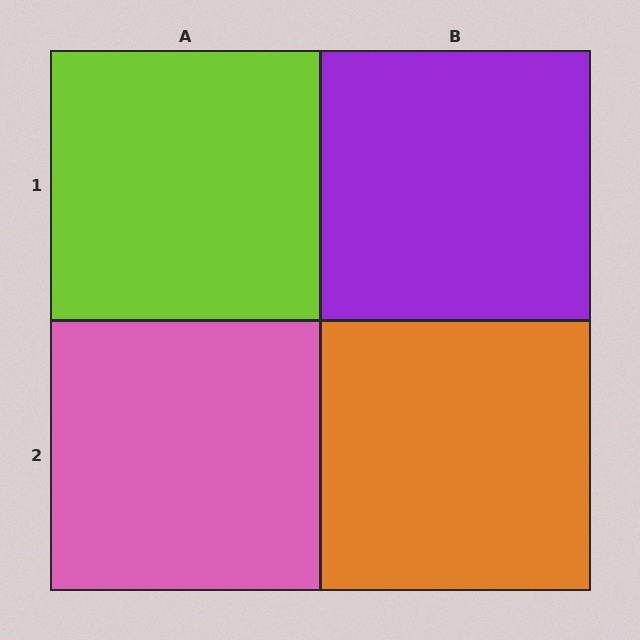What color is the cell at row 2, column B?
Orange.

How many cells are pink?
1 cell is pink.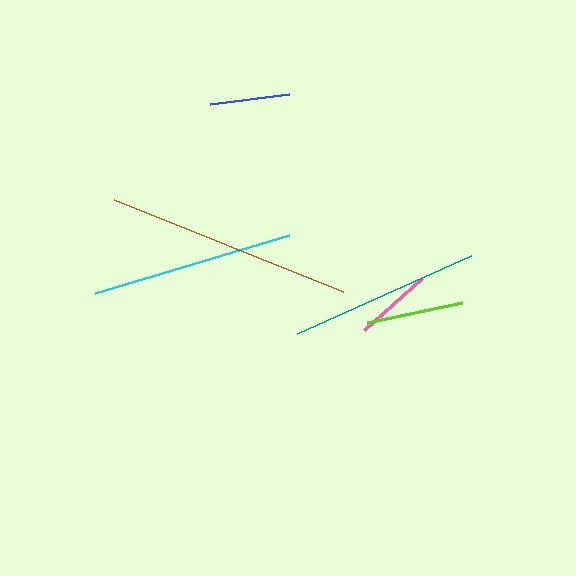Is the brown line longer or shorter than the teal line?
The brown line is longer than the teal line.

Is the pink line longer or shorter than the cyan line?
The cyan line is longer than the pink line.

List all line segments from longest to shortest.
From longest to shortest: brown, cyan, teal, lime, blue, pink.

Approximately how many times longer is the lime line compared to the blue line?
The lime line is approximately 1.2 times the length of the blue line.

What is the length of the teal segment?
The teal segment is approximately 190 pixels long.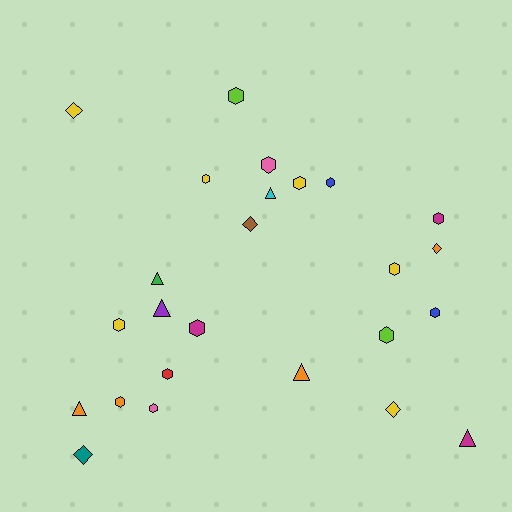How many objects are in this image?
There are 25 objects.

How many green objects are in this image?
There is 1 green object.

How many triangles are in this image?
There are 6 triangles.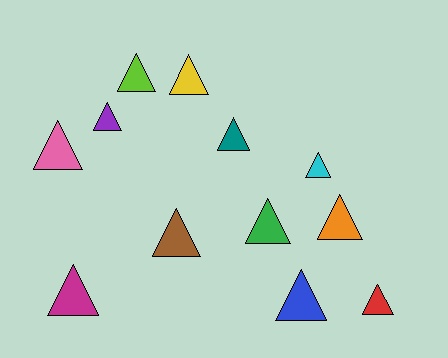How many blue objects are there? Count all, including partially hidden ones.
There is 1 blue object.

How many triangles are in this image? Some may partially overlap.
There are 12 triangles.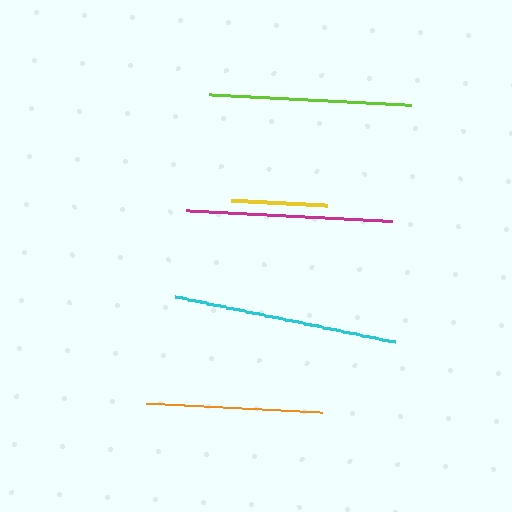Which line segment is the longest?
The cyan line is the longest at approximately 224 pixels.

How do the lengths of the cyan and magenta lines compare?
The cyan and magenta lines are approximately the same length.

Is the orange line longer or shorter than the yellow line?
The orange line is longer than the yellow line.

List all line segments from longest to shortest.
From longest to shortest: cyan, magenta, lime, orange, yellow.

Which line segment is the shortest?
The yellow line is the shortest at approximately 97 pixels.